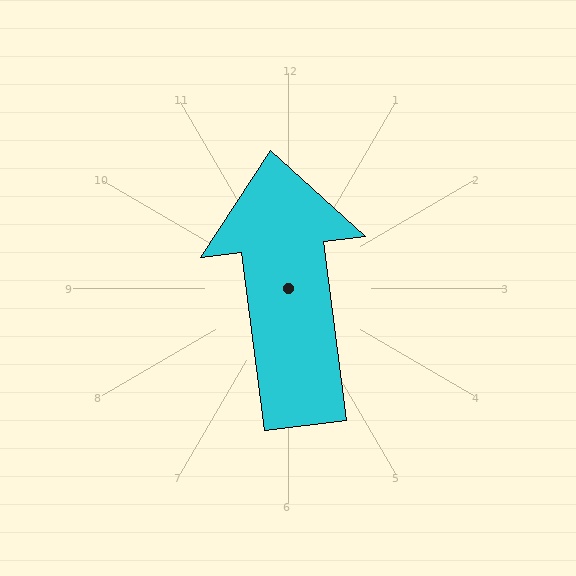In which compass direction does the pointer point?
North.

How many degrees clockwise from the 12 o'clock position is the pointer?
Approximately 353 degrees.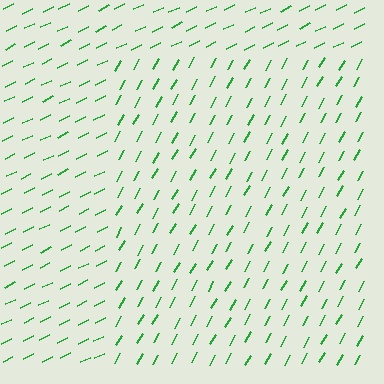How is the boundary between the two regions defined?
The boundary is defined purely by a change in line orientation (approximately 35 degrees difference). All lines are the same color and thickness.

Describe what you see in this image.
The image is filled with small green line segments. A rectangle region in the image has lines oriented differently from the surrounding lines, creating a visible texture boundary.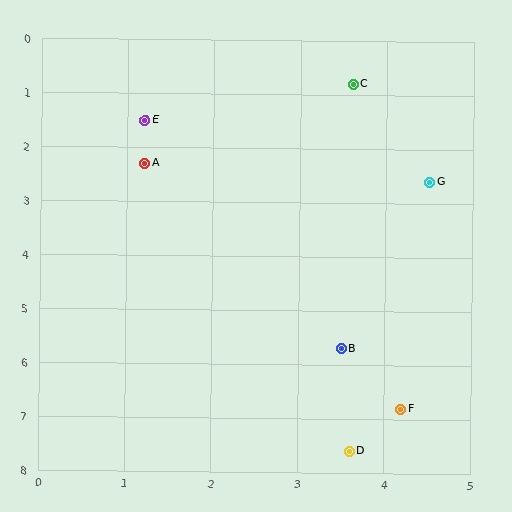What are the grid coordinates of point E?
Point E is at approximately (1.2, 1.5).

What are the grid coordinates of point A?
Point A is at approximately (1.2, 2.3).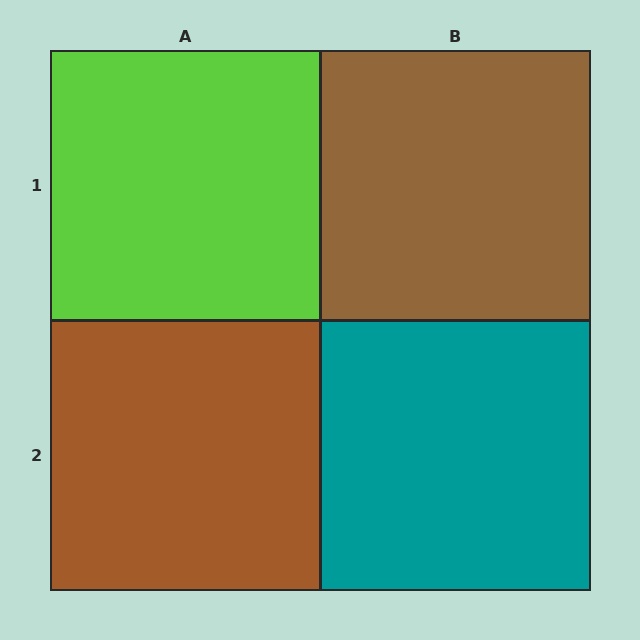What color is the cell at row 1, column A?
Lime.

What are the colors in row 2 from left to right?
Brown, teal.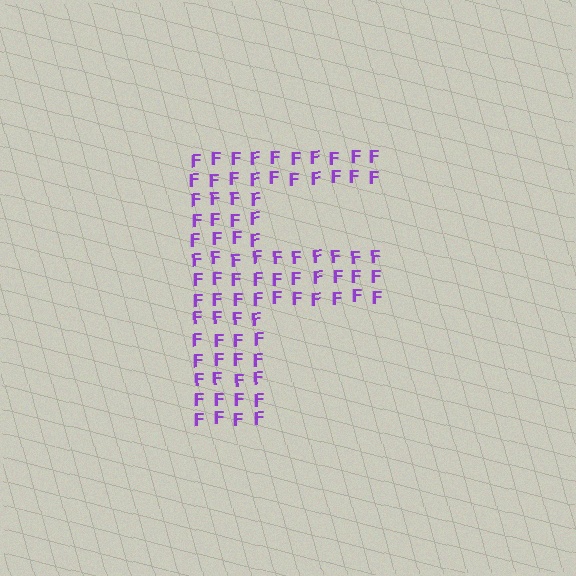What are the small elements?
The small elements are letter F's.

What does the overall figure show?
The overall figure shows the letter F.